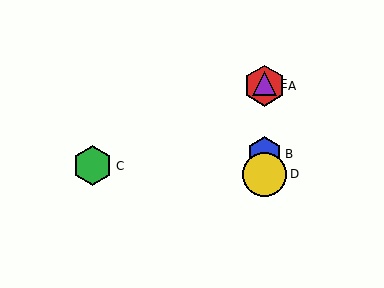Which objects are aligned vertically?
Objects A, B, D, E are aligned vertically.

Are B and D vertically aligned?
Yes, both are at x≈265.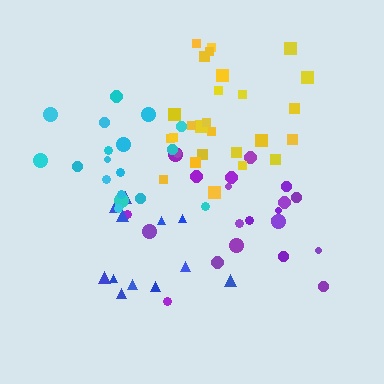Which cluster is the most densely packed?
Cyan.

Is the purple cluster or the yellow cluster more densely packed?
Purple.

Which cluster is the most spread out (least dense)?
Blue.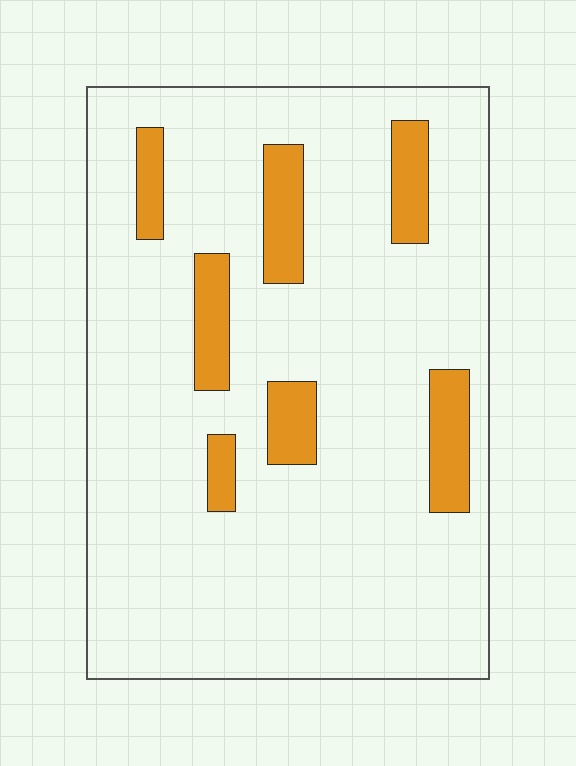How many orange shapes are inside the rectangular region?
7.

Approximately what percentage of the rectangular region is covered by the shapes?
Approximately 15%.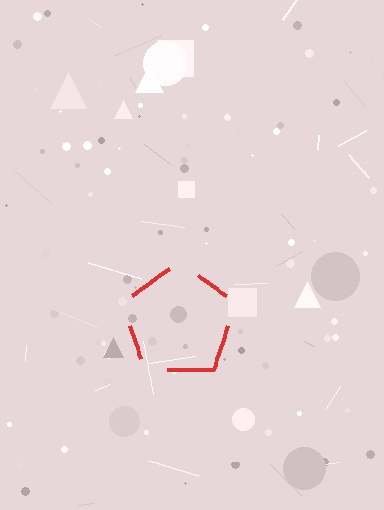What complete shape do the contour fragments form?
The contour fragments form a pentagon.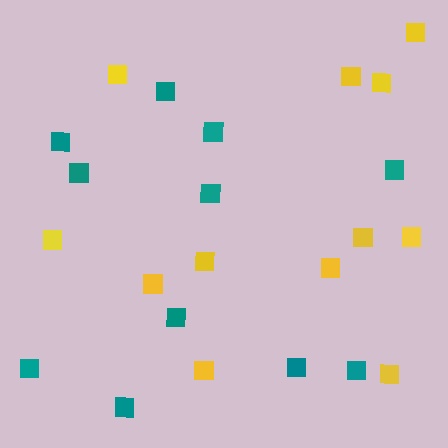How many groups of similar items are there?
There are 2 groups: one group of teal squares (11) and one group of yellow squares (12).